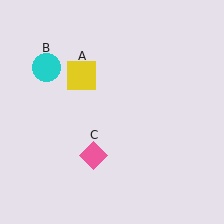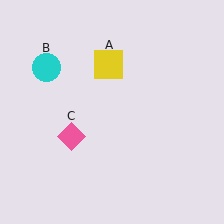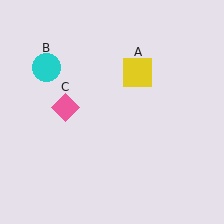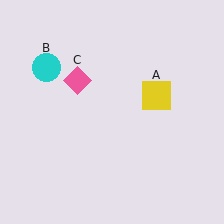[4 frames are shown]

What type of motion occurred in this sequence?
The yellow square (object A), pink diamond (object C) rotated clockwise around the center of the scene.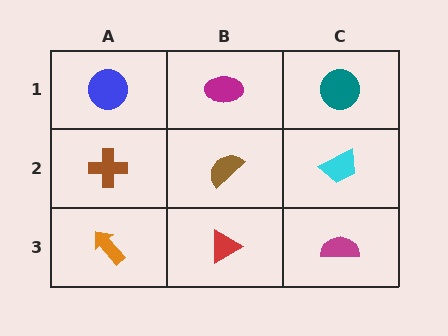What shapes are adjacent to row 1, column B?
A brown semicircle (row 2, column B), a blue circle (row 1, column A), a teal circle (row 1, column C).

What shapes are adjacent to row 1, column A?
A brown cross (row 2, column A), a magenta ellipse (row 1, column B).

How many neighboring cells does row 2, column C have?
3.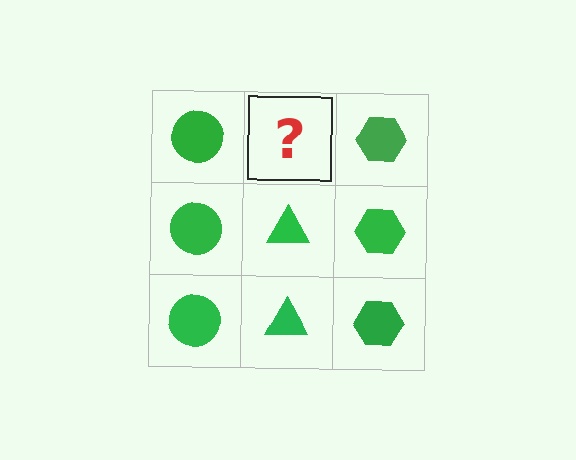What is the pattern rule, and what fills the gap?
The rule is that each column has a consistent shape. The gap should be filled with a green triangle.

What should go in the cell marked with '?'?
The missing cell should contain a green triangle.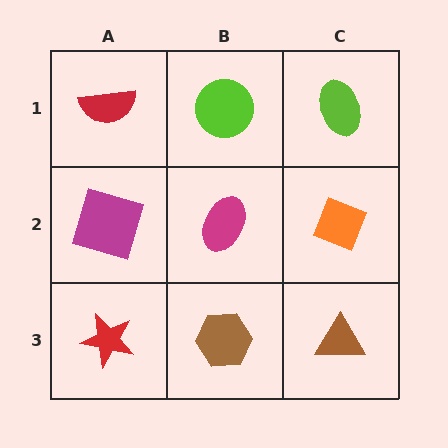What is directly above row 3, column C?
An orange diamond.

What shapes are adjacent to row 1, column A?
A magenta square (row 2, column A), a lime circle (row 1, column B).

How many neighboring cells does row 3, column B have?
3.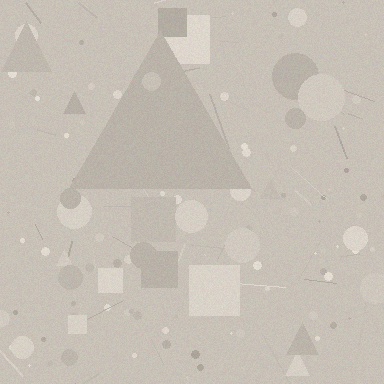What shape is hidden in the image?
A triangle is hidden in the image.